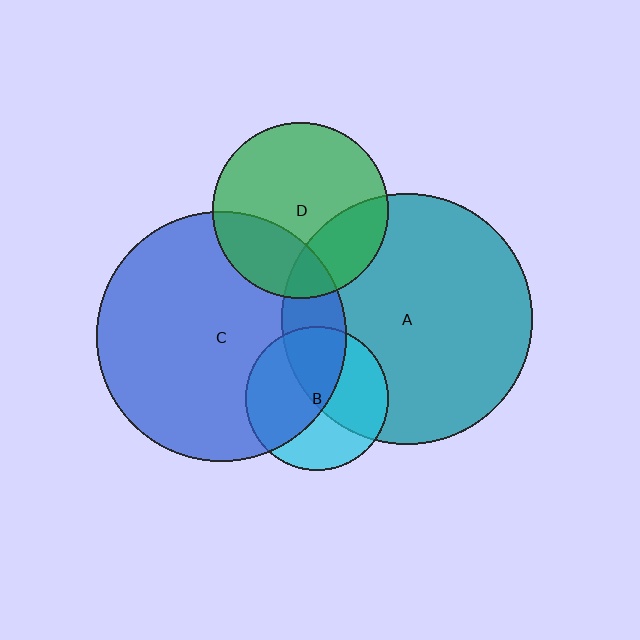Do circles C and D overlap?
Yes.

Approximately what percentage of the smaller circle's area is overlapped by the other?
Approximately 25%.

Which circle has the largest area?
Circle A (teal).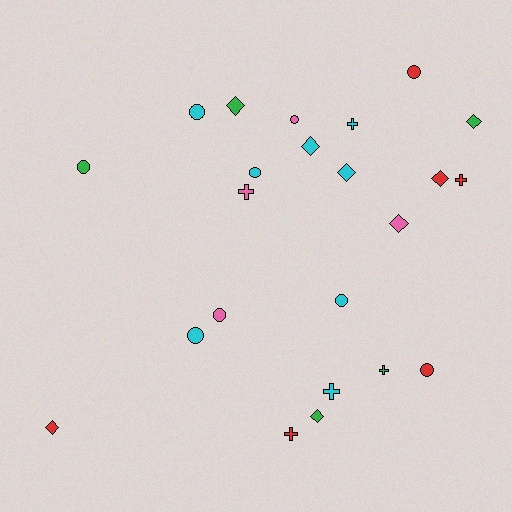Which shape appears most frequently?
Circle, with 9 objects.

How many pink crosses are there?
There is 1 pink cross.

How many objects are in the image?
There are 23 objects.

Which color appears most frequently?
Cyan, with 8 objects.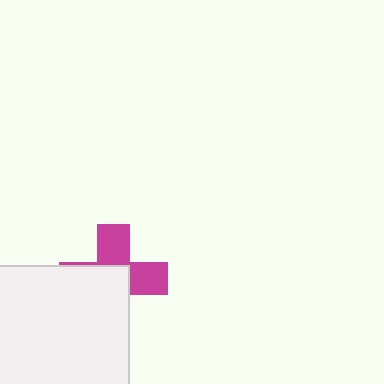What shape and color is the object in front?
The object in front is a white square.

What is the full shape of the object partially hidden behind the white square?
The partially hidden object is a magenta cross.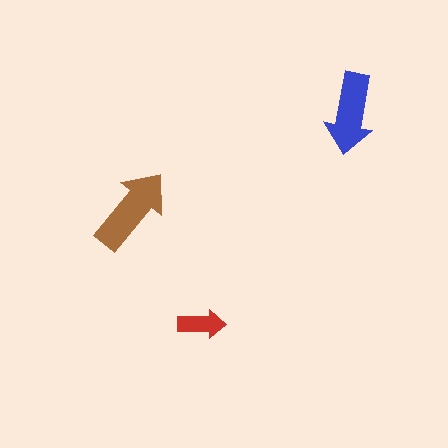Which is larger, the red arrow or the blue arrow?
The blue one.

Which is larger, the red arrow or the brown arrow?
The brown one.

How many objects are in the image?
There are 3 objects in the image.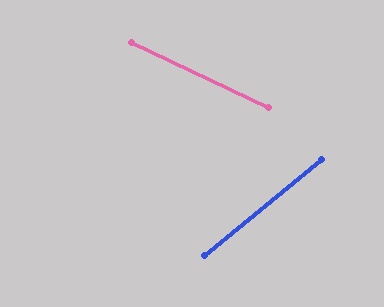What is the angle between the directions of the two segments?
Approximately 65 degrees.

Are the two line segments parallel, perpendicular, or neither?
Neither parallel nor perpendicular — they differ by about 65°.